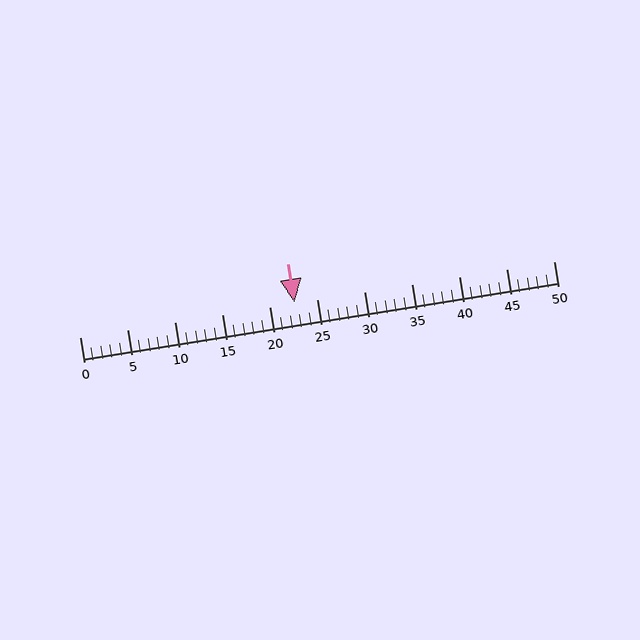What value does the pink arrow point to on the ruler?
The pink arrow points to approximately 23.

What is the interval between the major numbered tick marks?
The major tick marks are spaced 5 units apart.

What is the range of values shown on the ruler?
The ruler shows values from 0 to 50.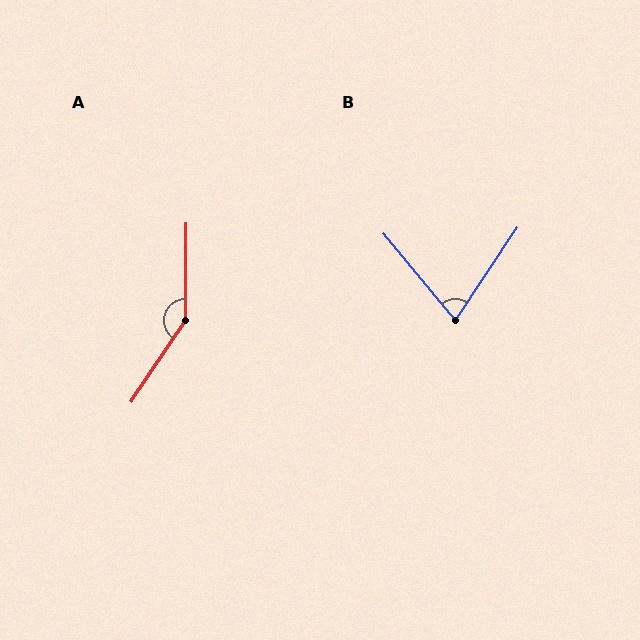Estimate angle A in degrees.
Approximately 147 degrees.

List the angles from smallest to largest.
B (73°), A (147°).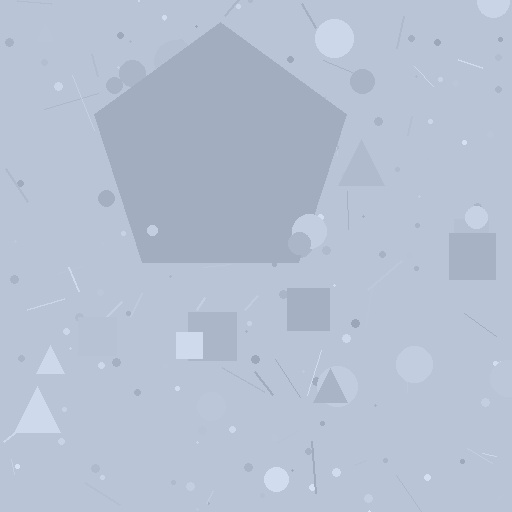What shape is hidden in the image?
A pentagon is hidden in the image.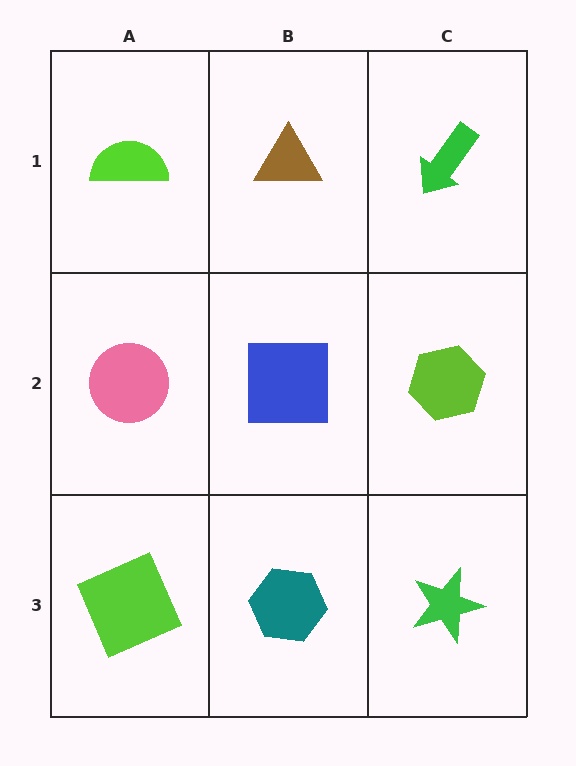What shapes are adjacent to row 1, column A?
A pink circle (row 2, column A), a brown triangle (row 1, column B).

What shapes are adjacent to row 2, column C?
A green arrow (row 1, column C), a green star (row 3, column C), a blue square (row 2, column B).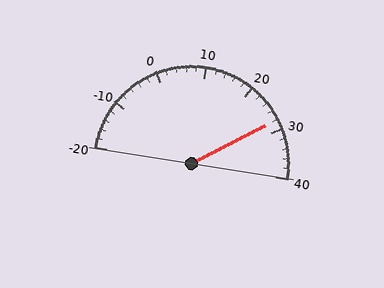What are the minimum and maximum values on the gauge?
The gauge ranges from -20 to 40.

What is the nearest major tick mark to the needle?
The nearest major tick mark is 30.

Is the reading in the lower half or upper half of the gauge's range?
The reading is in the upper half of the range (-20 to 40).